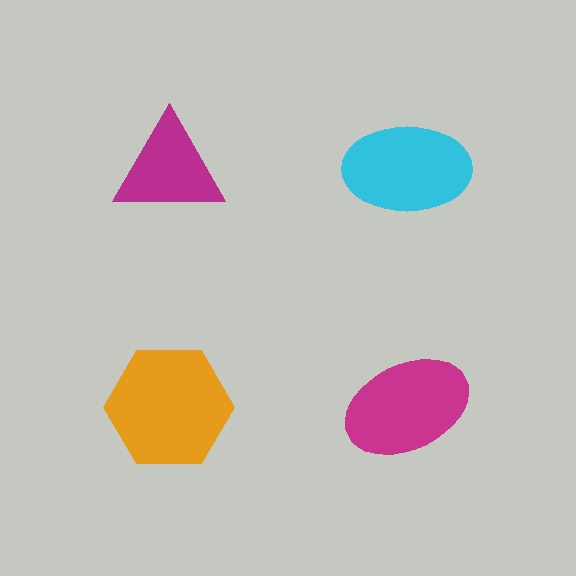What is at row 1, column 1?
A magenta triangle.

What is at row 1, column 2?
A cyan ellipse.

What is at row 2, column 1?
An orange hexagon.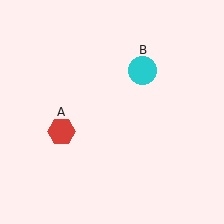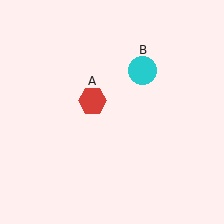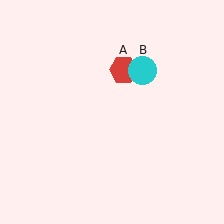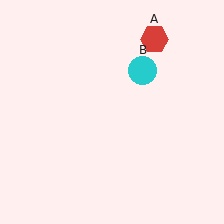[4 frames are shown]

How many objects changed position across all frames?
1 object changed position: red hexagon (object A).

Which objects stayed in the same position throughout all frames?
Cyan circle (object B) remained stationary.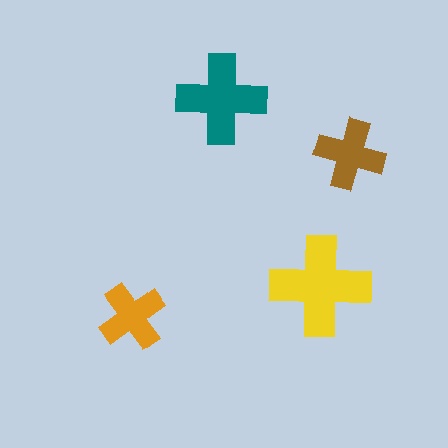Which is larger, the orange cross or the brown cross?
The brown one.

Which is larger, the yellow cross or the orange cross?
The yellow one.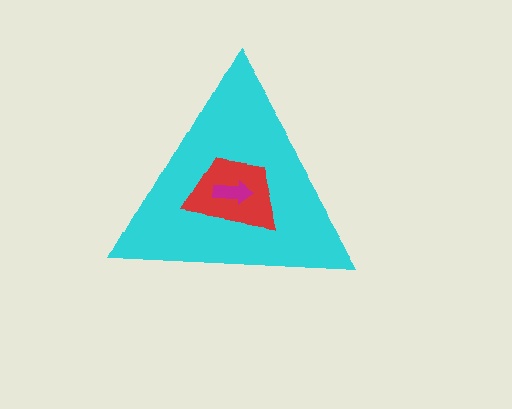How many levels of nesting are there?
3.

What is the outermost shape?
The cyan triangle.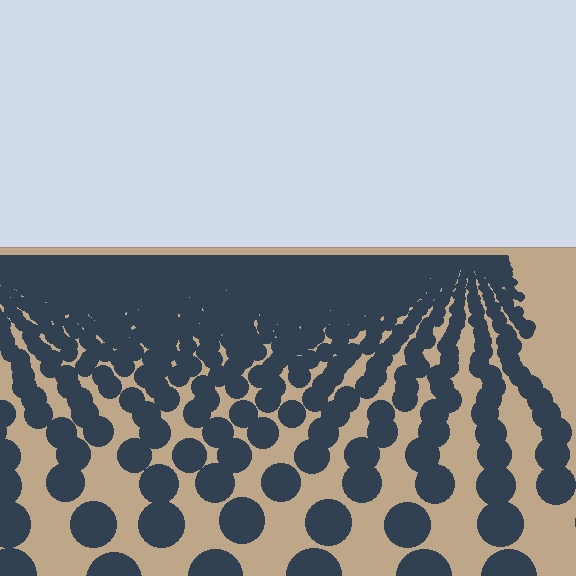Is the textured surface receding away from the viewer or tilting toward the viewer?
The surface is receding away from the viewer. Texture elements get smaller and denser toward the top.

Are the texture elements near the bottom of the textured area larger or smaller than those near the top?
Larger. Near the bottom, elements are closer to the viewer and appear at a bigger on-screen size.